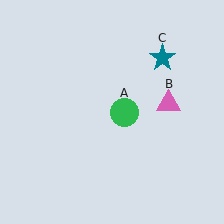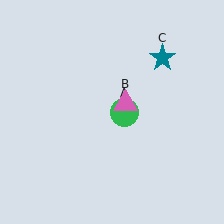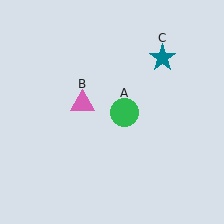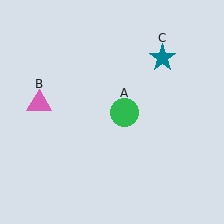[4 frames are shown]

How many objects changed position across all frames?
1 object changed position: pink triangle (object B).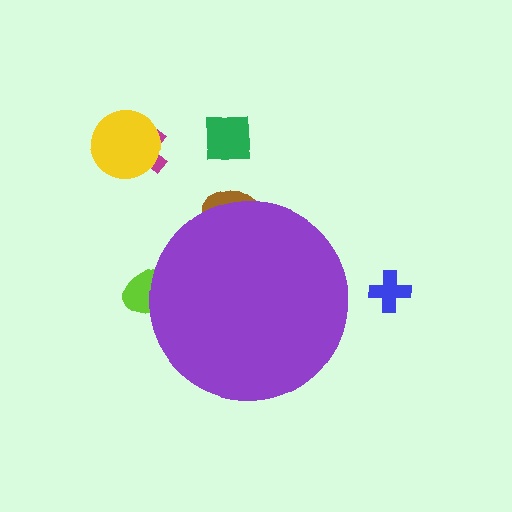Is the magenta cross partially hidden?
No, the magenta cross is fully visible.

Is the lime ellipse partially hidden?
Yes, the lime ellipse is partially hidden behind the purple circle.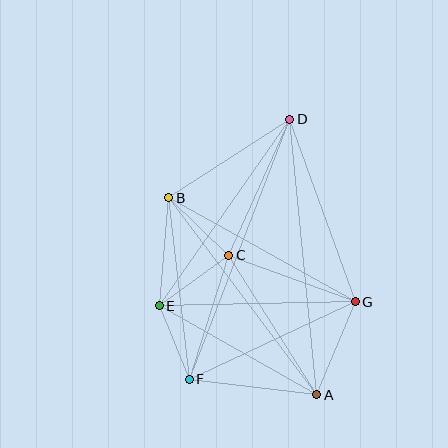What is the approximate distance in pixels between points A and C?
The distance between A and C is approximately 165 pixels.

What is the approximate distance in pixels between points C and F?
The distance between C and F is approximately 130 pixels.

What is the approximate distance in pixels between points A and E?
The distance between A and E is approximately 181 pixels.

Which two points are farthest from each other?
Points D and F are farthest from each other.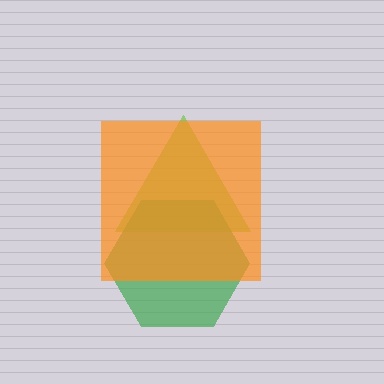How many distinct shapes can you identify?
There are 3 distinct shapes: a lime triangle, a green hexagon, an orange square.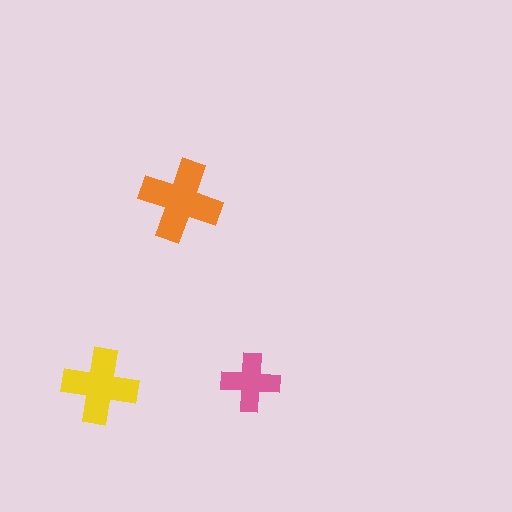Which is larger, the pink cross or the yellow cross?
The yellow one.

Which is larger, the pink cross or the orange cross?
The orange one.